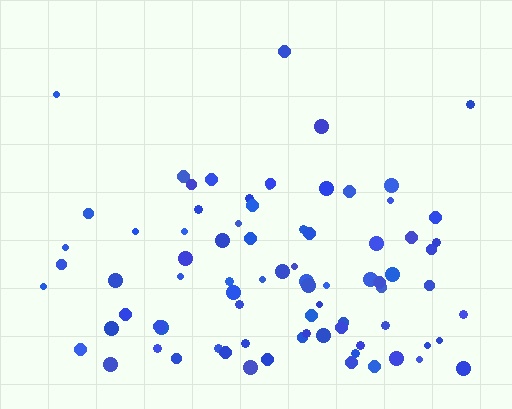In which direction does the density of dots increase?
From top to bottom, with the bottom side densest.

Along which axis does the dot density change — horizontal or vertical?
Vertical.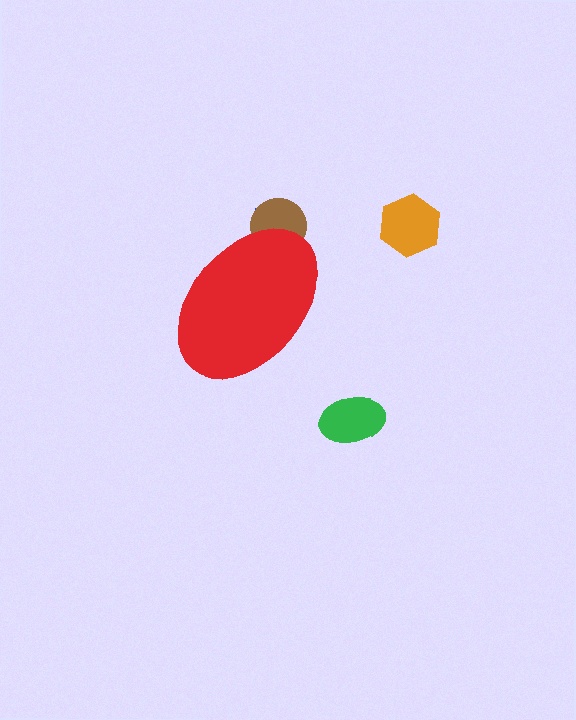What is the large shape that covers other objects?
A red ellipse.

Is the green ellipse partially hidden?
No, the green ellipse is fully visible.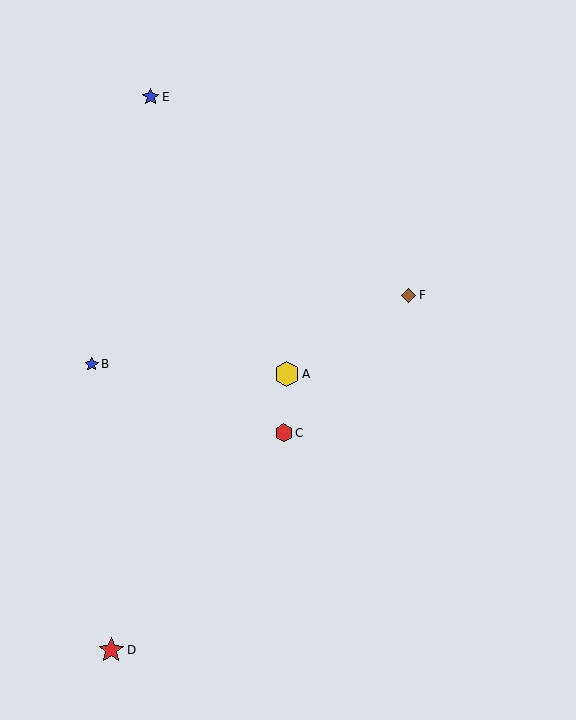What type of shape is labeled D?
Shape D is a red star.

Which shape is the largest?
The red star (labeled D) is the largest.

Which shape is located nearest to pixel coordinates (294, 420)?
The red hexagon (labeled C) at (284, 433) is nearest to that location.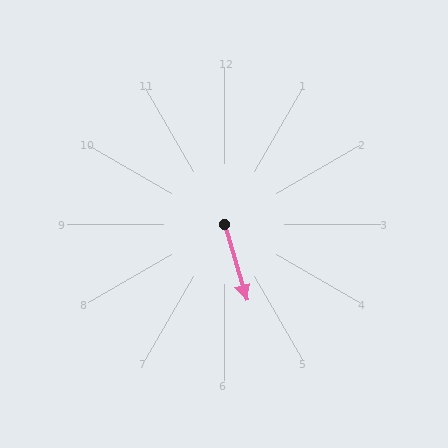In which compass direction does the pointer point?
South.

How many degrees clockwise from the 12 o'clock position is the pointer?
Approximately 163 degrees.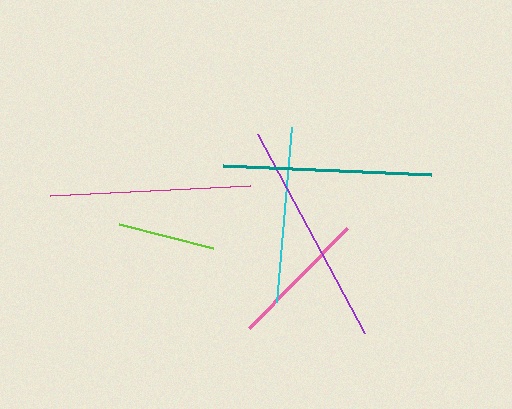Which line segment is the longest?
The purple line is the longest at approximately 226 pixels.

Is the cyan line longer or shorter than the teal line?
The teal line is longer than the cyan line.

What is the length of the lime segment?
The lime segment is approximately 97 pixels long.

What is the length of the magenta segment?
The magenta segment is approximately 201 pixels long.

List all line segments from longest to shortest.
From longest to shortest: purple, teal, magenta, cyan, pink, lime.